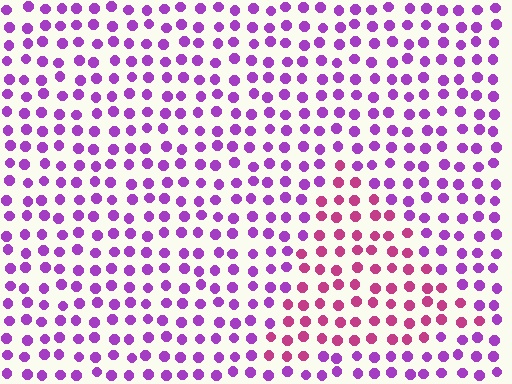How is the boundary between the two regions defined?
The boundary is defined purely by a slight shift in hue (about 40 degrees). Spacing, size, and orientation are identical on both sides.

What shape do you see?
I see a triangle.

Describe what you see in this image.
The image is filled with small purple elements in a uniform arrangement. A triangle-shaped region is visible where the elements are tinted to a slightly different hue, forming a subtle color boundary.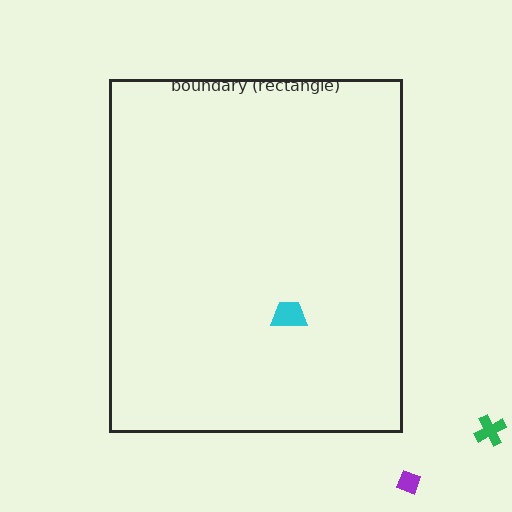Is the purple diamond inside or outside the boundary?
Outside.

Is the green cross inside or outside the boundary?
Outside.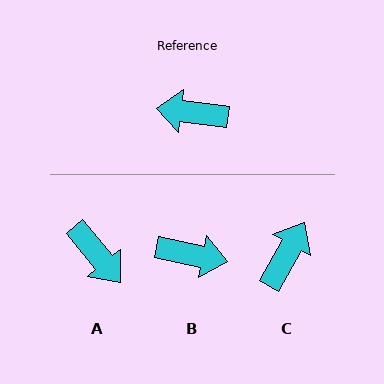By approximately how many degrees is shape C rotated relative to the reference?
Approximately 112 degrees clockwise.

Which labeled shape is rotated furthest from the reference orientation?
B, about 175 degrees away.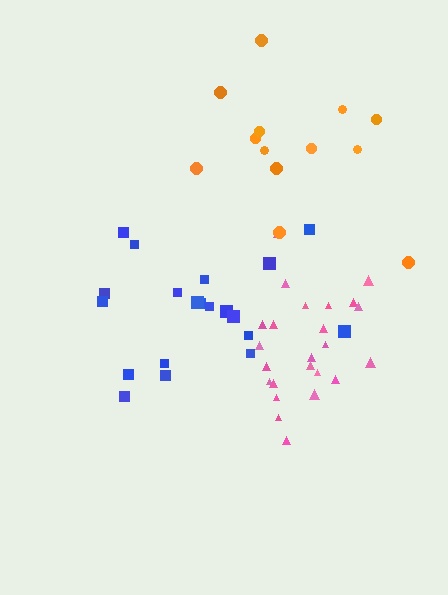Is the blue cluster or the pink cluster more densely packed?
Pink.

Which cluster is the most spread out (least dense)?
Orange.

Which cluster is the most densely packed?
Pink.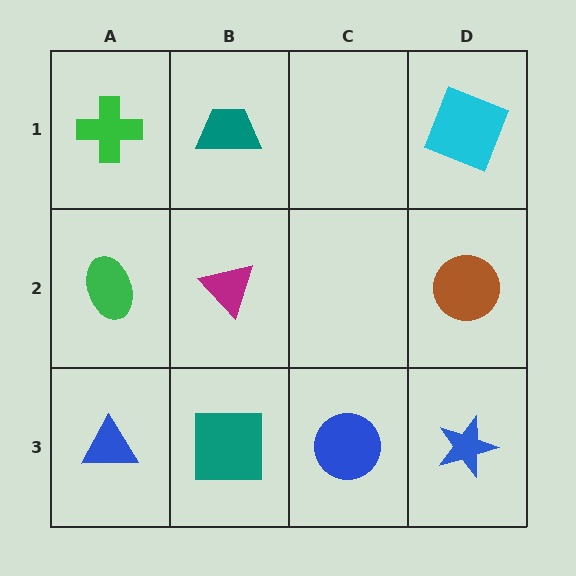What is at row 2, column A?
A green ellipse.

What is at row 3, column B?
A teal square.